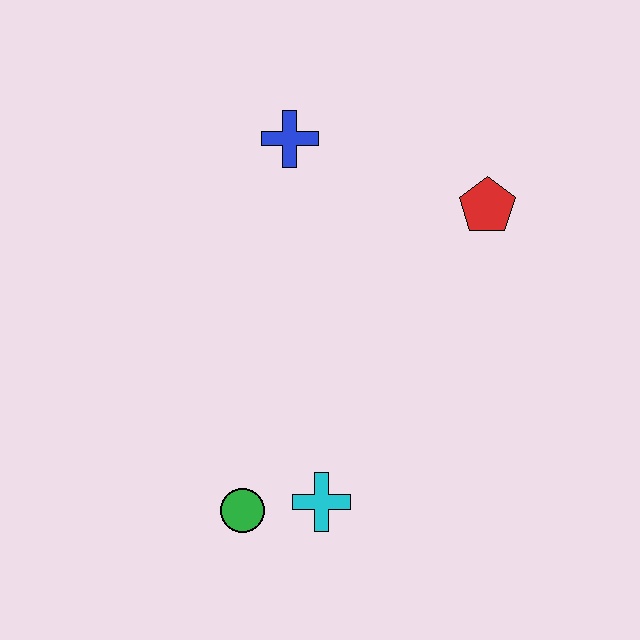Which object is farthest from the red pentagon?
The green circle is farthest from the red pentagon.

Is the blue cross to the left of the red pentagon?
Yes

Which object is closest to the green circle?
The cyan cross is closest to the green circle.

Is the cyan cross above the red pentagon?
No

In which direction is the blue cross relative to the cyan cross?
The blue cross is above the cyan cross.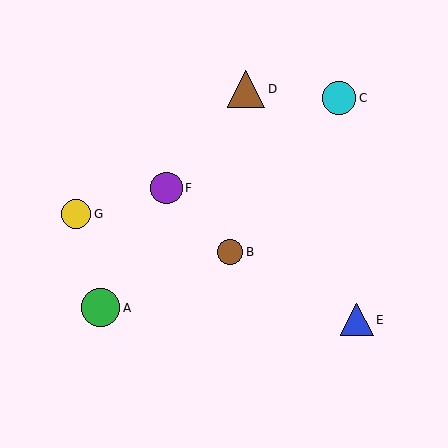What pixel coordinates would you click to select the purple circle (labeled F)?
Click at (166, 188) to select the purple circle F.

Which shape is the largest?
The green circle (labeled A) is the largest.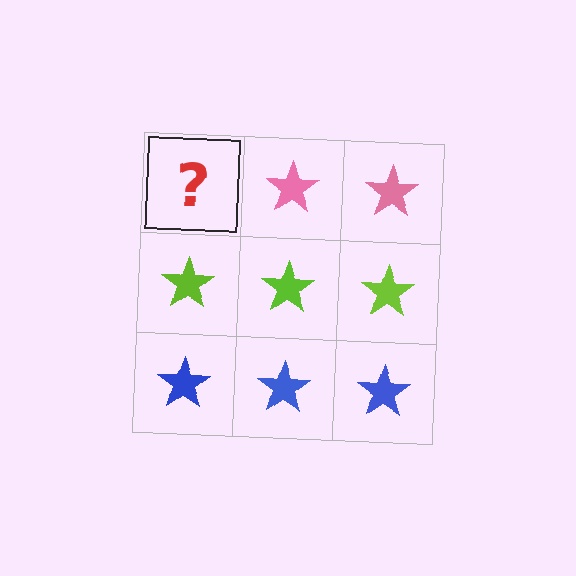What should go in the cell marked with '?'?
The missing cell should contain a pink star.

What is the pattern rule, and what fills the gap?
The rule is that each row has a consistent color. The gap should be filled with a pink star.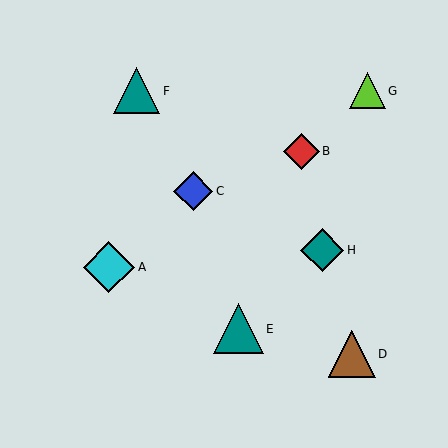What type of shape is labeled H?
Shape H is a teal diamond.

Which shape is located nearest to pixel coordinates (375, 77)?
The lime triangle (labeled G) at (367, 91) is nearest to that location.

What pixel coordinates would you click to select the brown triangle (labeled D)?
Click at (352, 354) to select the brown triangle D.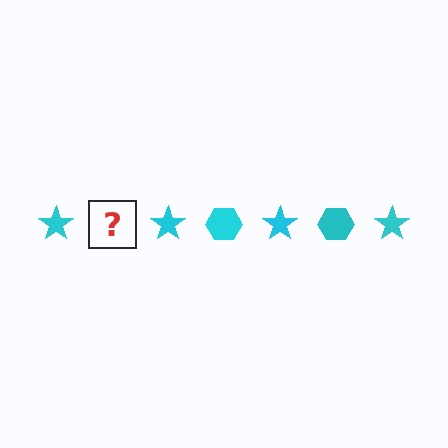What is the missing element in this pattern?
The missing element is a cyan hexagon.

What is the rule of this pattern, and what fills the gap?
The rule is that the pattern cycles through star, hexagon shapes in cyan. The gap should be filled with a cyan hexagon.